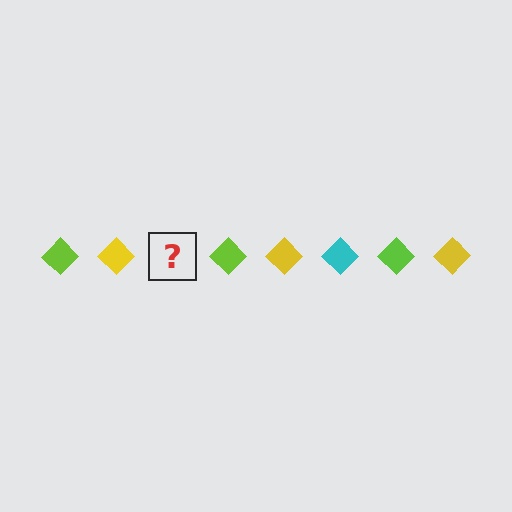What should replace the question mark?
The question mark should be replaced with a cyan diamond.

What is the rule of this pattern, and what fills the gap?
The rule is that the pattern cycles through lime, yellow, cyan diamonds. The gap should be filled with a cyan diamond.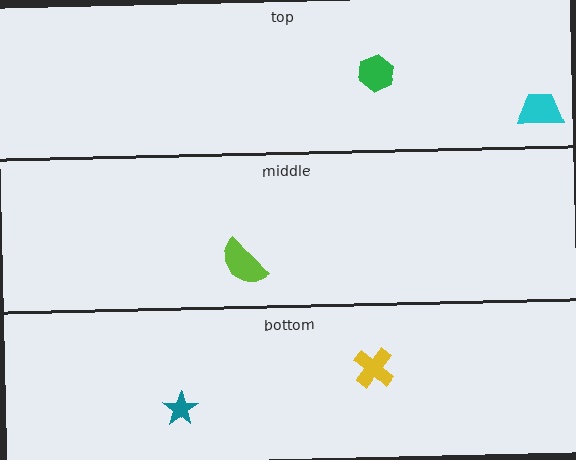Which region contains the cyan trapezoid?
The top region.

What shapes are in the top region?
The green hexagon, the cyan trapezoid.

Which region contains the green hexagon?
The top region.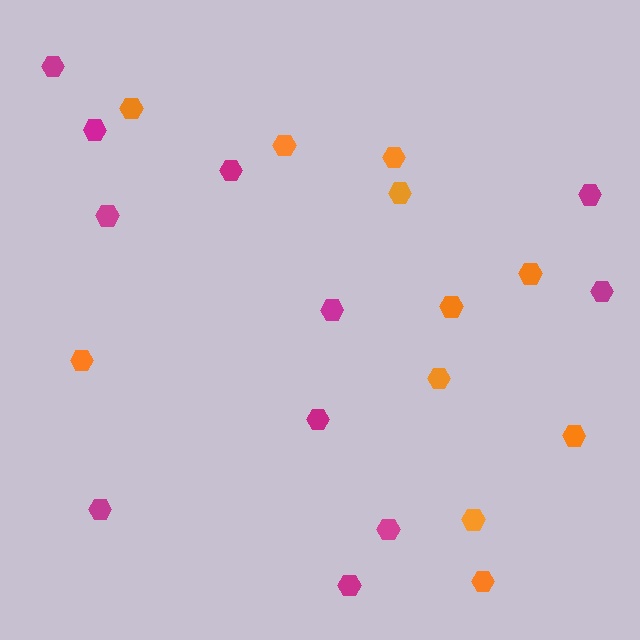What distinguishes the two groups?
There are 2 groups: one group of magenta hexagons (11) and one group of orange hexagons (11).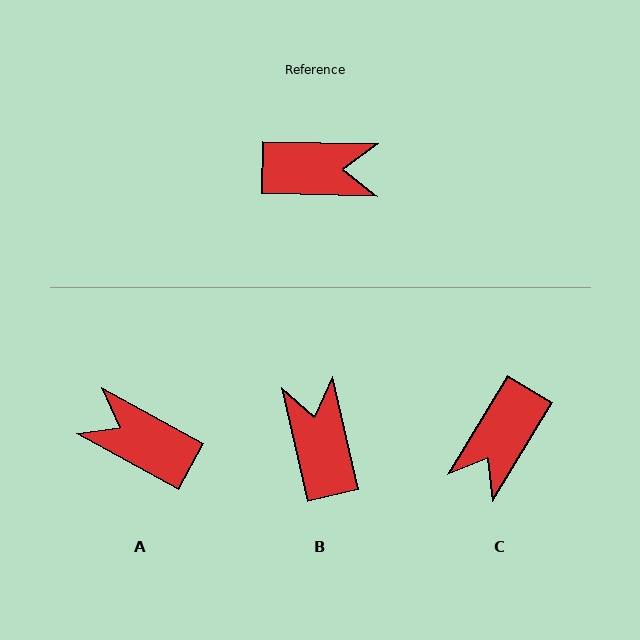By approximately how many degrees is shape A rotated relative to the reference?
Approximately 152 degrees counter-clockwise.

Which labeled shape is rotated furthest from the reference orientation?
A, about 152 degrees away.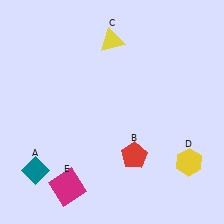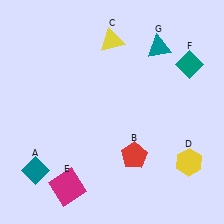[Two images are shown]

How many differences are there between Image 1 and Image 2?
There are 2 differences between the two images.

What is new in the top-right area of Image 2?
A teal diamond (F) was added in the top-right area of Image 2.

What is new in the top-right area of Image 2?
A teal triangle (G) was added in the top-right area of Image 2.